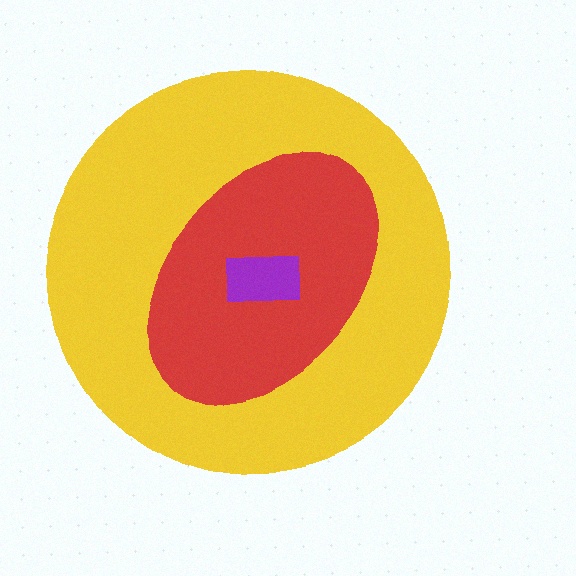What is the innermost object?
The purple rectangle.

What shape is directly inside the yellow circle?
The red ellipse.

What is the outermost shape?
The yellow circle.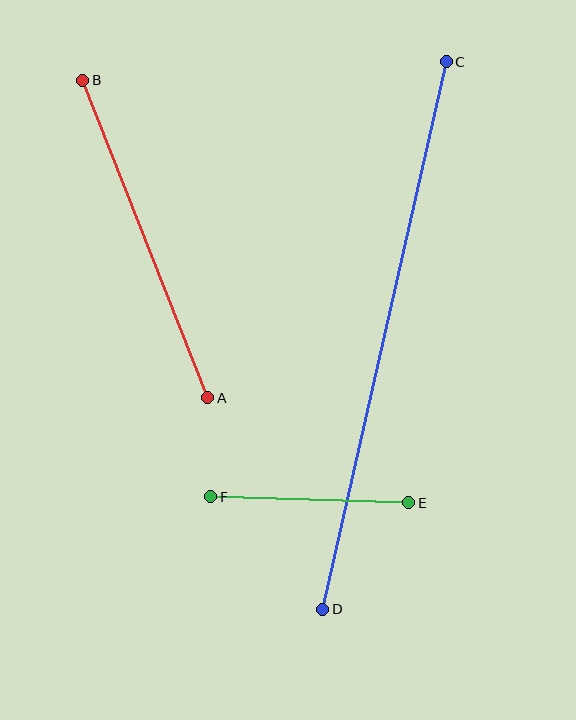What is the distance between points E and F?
The distance is approximately 198 pixels.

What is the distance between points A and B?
The distance is approximately 341 pixels.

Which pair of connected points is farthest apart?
Points C and D are farthest apart.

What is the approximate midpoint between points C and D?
The midpoint is at approximately (384, 336) pixels.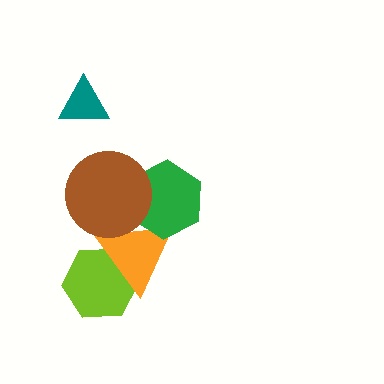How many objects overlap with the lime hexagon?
1 object overlaps with the lime hexagon.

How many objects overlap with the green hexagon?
2 objects overlap with the green hexagon.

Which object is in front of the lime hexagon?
The orange triangle is in front of the lime hexagon.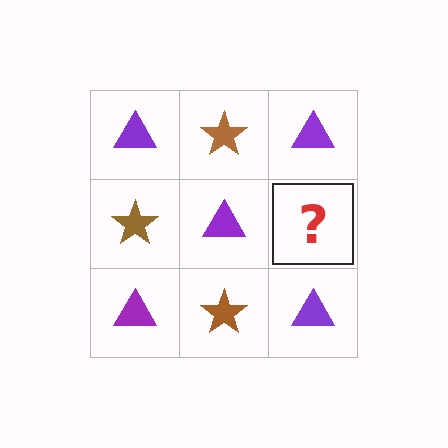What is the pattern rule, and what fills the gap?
The rule is that it alternates purple triangle and brown star in a checkerboard pattern. The gap should be filled with a brown star.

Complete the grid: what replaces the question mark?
The question mark should be replaced with a brown star.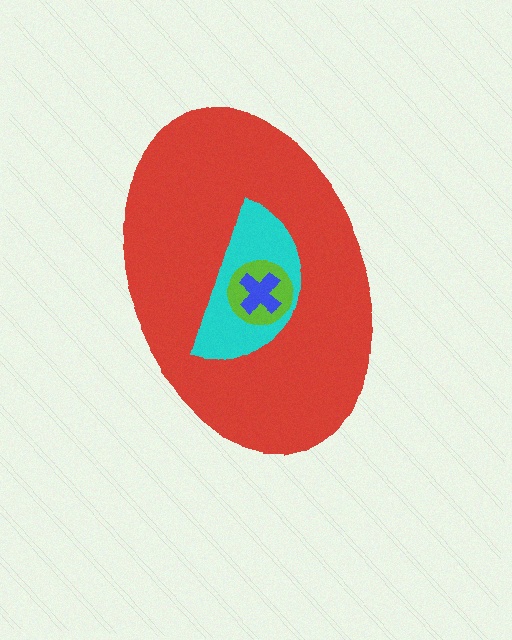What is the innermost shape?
The blue cross.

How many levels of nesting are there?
4.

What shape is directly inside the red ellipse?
The cyan semicircle.